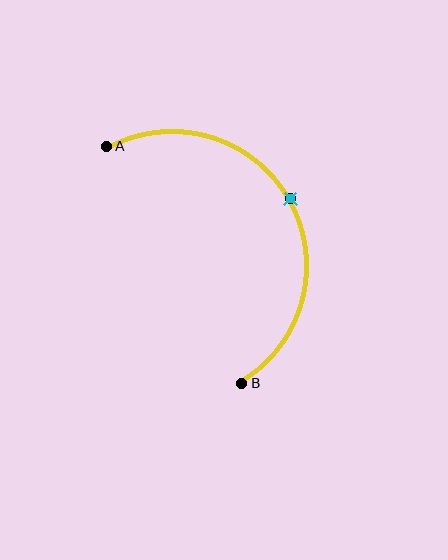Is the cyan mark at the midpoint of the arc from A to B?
Yes. The cyan mark lies on the arc at equal arc-length from both A and B — it is the arc midpoint.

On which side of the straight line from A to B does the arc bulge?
The arc bulges to the right of the straight line connecting A and B.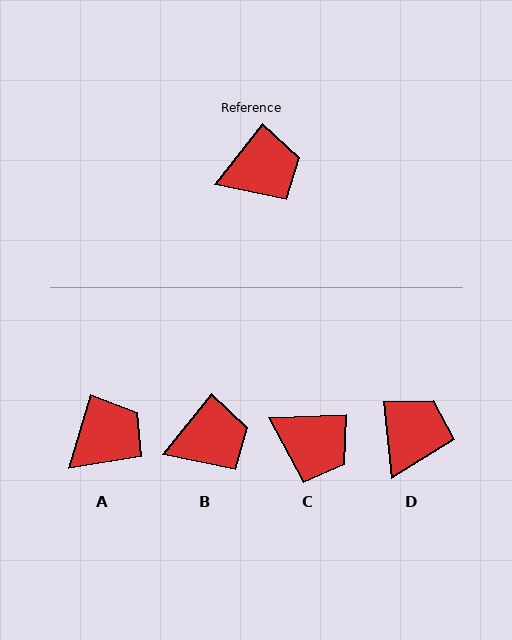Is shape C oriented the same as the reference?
No, it is off by about 50 degrees.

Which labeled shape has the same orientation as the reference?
B.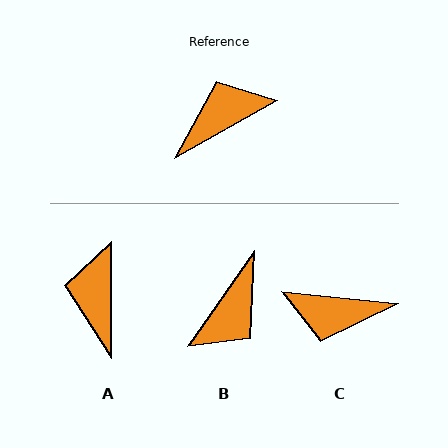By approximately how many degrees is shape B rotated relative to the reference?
Approximately 154 degrees clockwise.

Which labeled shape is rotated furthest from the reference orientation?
B, about 154 degrees away.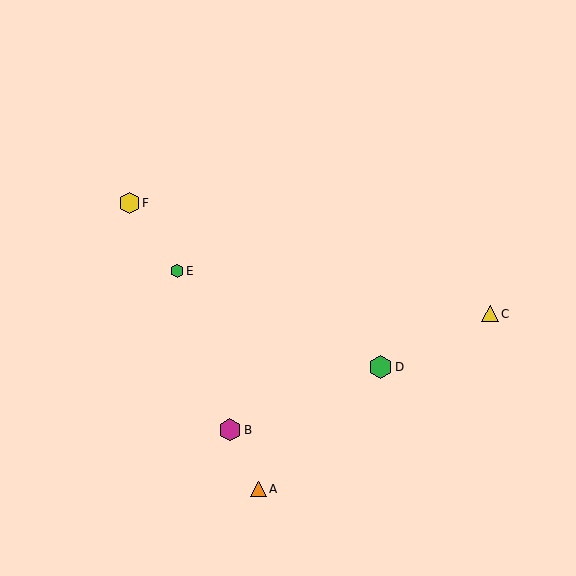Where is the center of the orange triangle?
The center of the orange triangle is at (258, 489).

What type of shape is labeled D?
Shape D is a green hexagon.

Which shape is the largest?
The green hexagon (labeled D) is the largest.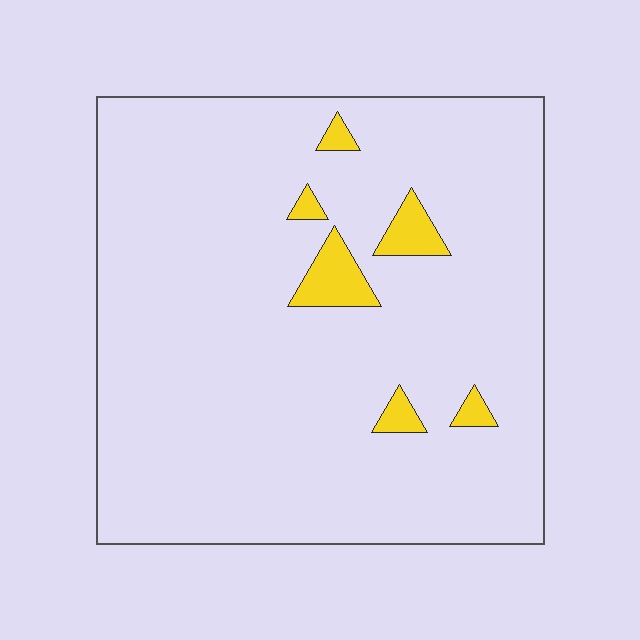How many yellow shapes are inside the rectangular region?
6.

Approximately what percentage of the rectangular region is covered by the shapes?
Approximately 5%.